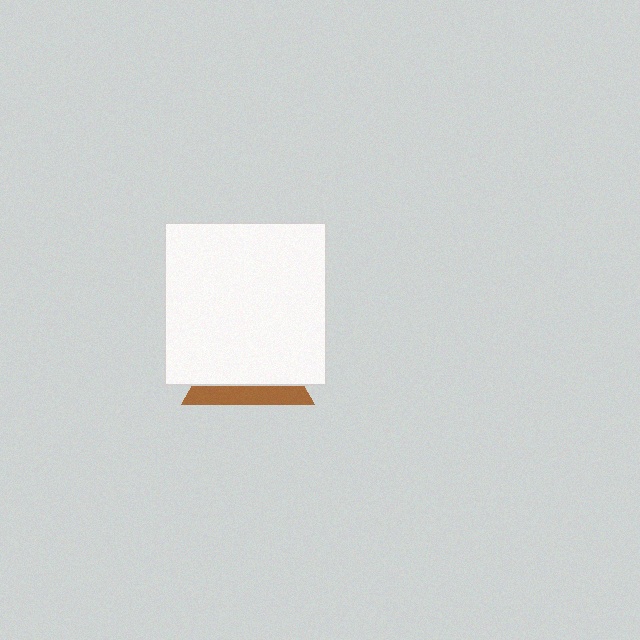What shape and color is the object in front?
The object in front is a white square.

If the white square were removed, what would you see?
You would see the complete brown triangle.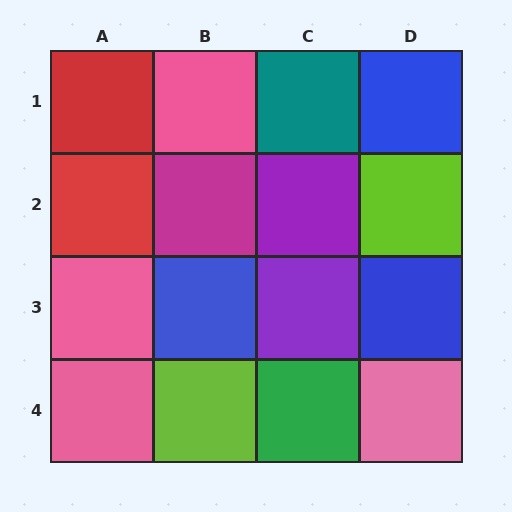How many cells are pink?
4 cells are pink.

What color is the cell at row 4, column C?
Green.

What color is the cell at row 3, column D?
Blue.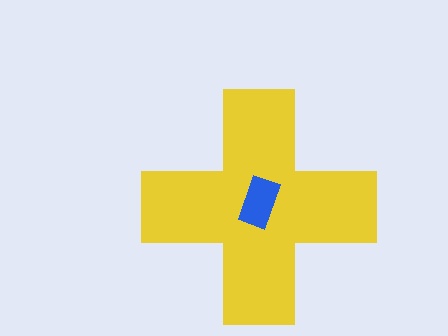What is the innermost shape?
The blue rectangle.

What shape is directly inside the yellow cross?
The blue rectangle.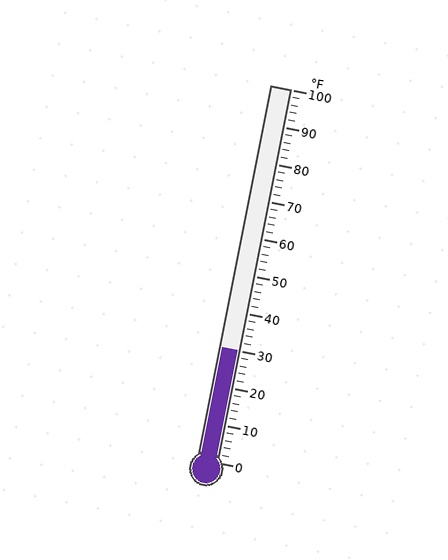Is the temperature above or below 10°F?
The temperature is above 10°F.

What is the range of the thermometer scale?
The thermometer scale ranges from 0°F to 100°F.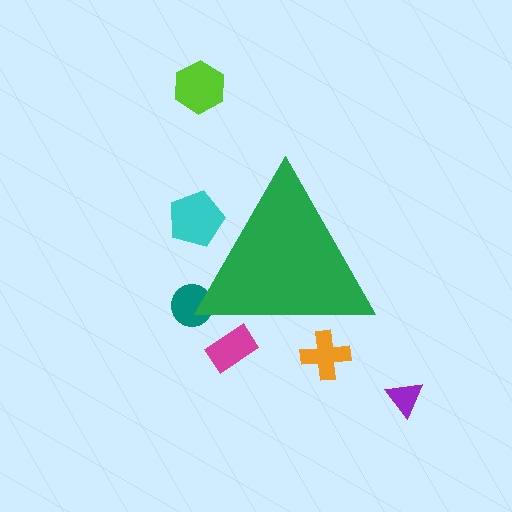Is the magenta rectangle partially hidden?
Yes, the magenta rectangle is partially hidden behind the green triangle.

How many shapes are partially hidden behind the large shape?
4 shapes are partially hidden.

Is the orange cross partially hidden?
Yes, the orange cross is partially hidden behind the green triangle.